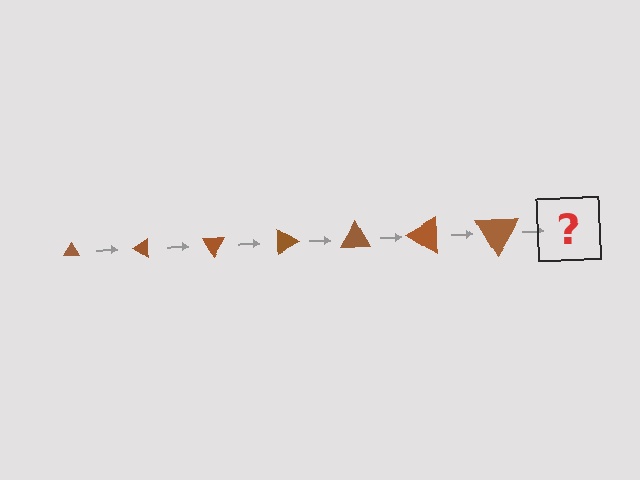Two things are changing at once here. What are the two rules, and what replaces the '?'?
The two rules are that the triangle grows larger each step and it rotates 30 degrees each step. The '?' should be a triangle, larger than the previous one and rotated 210 degrees from the start.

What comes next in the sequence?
The next element should be a triangle, larger than the previous one and rotated 210 degrees from the start.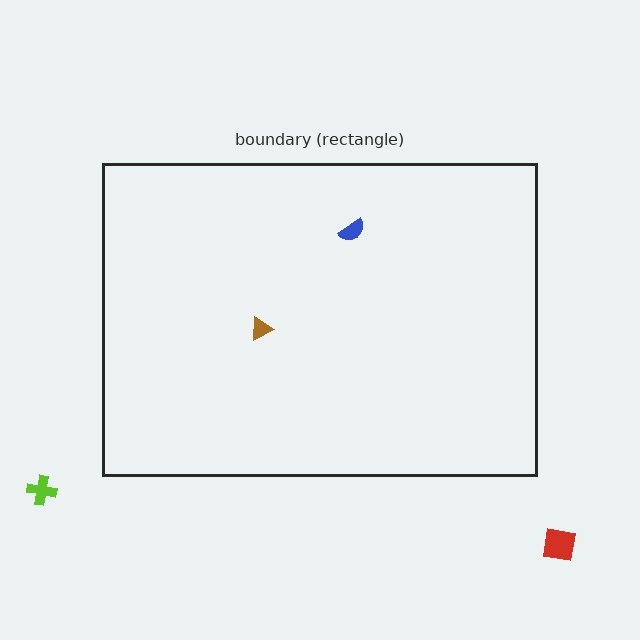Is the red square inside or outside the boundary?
Outside.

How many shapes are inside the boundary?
2 inside, 2 outside.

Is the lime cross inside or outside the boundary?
Outside.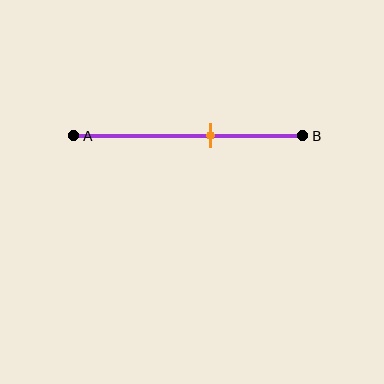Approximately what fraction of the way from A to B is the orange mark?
The orange mark is approximately 60% of the way from A to B.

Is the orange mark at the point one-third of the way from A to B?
No, the mark is at about 60% from A, not at the 33% one-third point.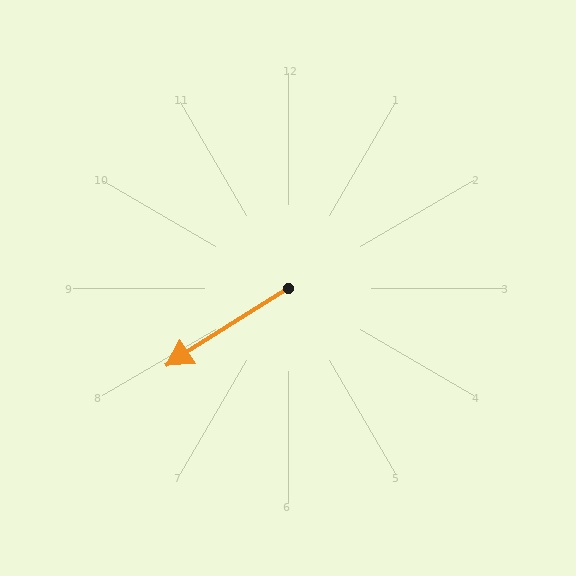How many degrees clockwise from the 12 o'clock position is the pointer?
Approximately 238 degrees.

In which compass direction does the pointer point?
Southwest.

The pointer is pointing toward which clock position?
Roughly 8 o'clock.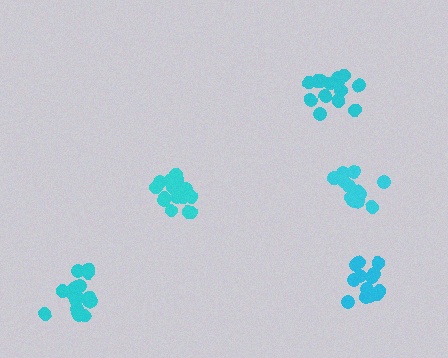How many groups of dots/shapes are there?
There are 5 groups.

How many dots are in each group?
Group 1: 18 dots, Group 2: 16 dots, Group 3: 13 dots, Group 4: 14 dots, Group 5: 17 dots (78 total).